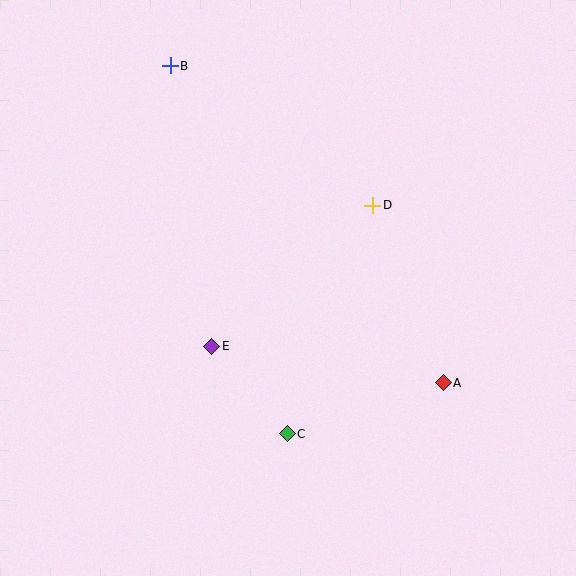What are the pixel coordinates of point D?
Point D is at (373, 205).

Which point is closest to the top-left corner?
Point B is closest to the top-left corner.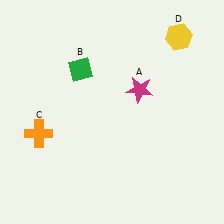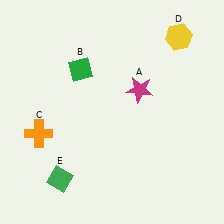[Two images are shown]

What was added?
A green diamond (E) was added in Image 2.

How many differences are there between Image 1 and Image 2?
There is 1 difference between the two images.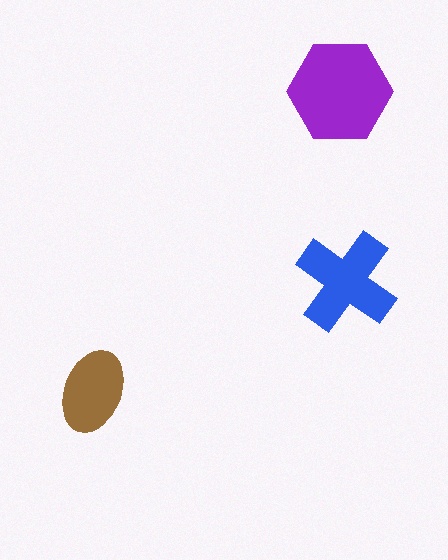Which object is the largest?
The purple hexagon.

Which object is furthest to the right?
The blue cross is rightmost.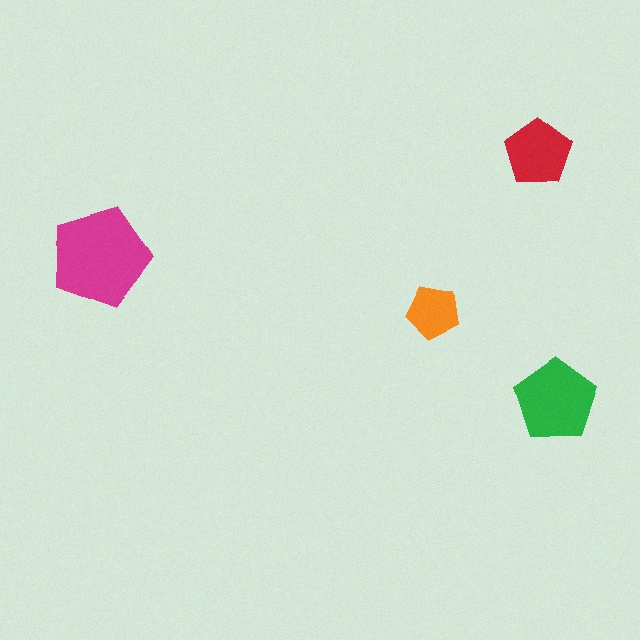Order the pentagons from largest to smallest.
the magenta one, the green one, the red one, the orange one.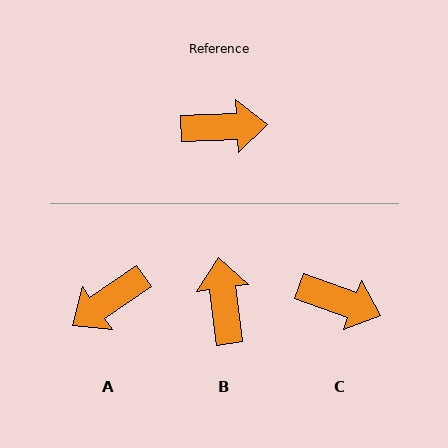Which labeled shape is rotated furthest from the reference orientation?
A, about 148 degrees away.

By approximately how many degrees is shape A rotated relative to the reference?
Approximately 148 degrees clockwise.